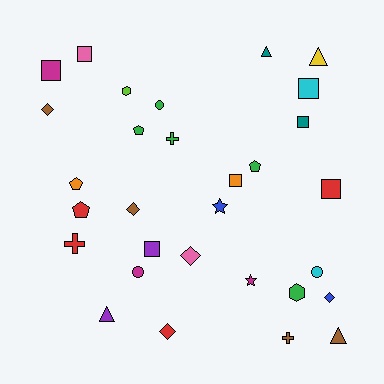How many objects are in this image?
There are 30 objects.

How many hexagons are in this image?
There are 2 hexagons.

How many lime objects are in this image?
There is 1 lime object.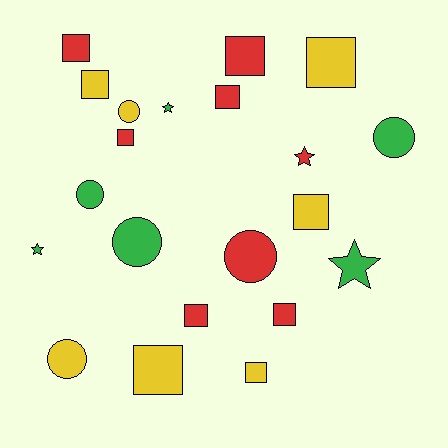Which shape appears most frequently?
Square, with 11 objects.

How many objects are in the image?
There are 21 objects.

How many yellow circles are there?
There are 2 yellow circles.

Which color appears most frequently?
Red, with 8 objects.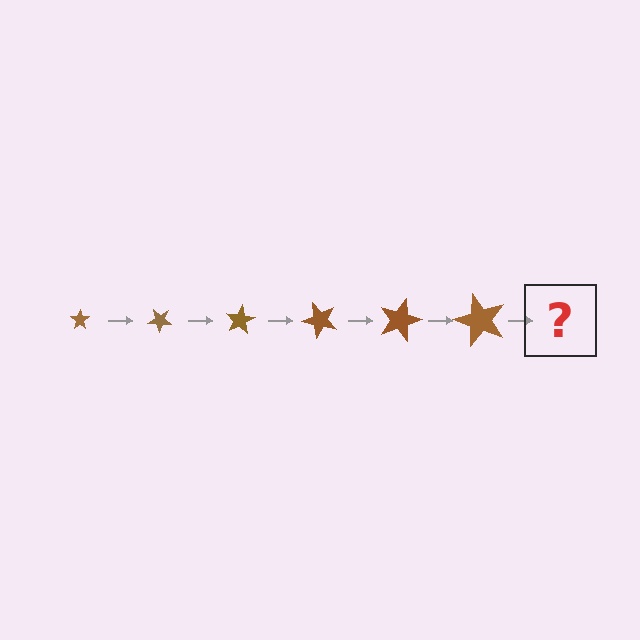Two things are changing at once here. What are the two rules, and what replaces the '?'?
The two rules are that the star grows larger each step and it rotates 40 degrees each step. The '?' should be a star, larger than the previous one and rotated 240 degrees from the start.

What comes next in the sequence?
The next element should be a star, larger than the previous one and rotated 240 degrees from the start.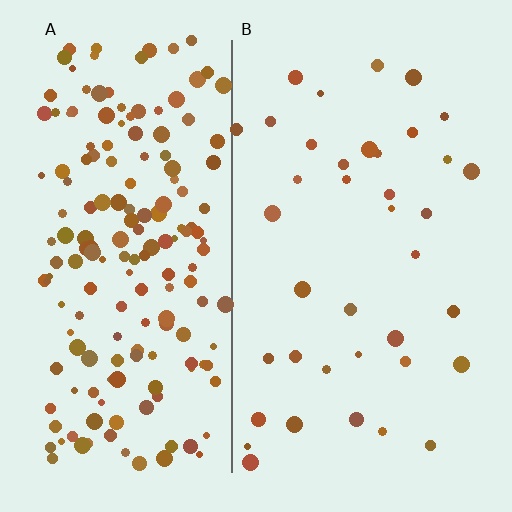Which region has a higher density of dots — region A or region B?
A (the left).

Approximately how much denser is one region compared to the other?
Approximately 4.7× — region A over region B.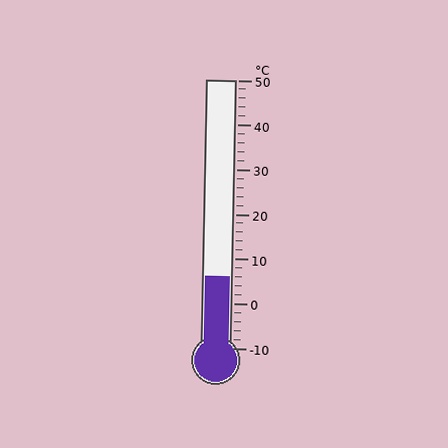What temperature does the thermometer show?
The thermometer shows approximately 6°C.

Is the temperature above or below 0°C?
The temperature is above 0°C.